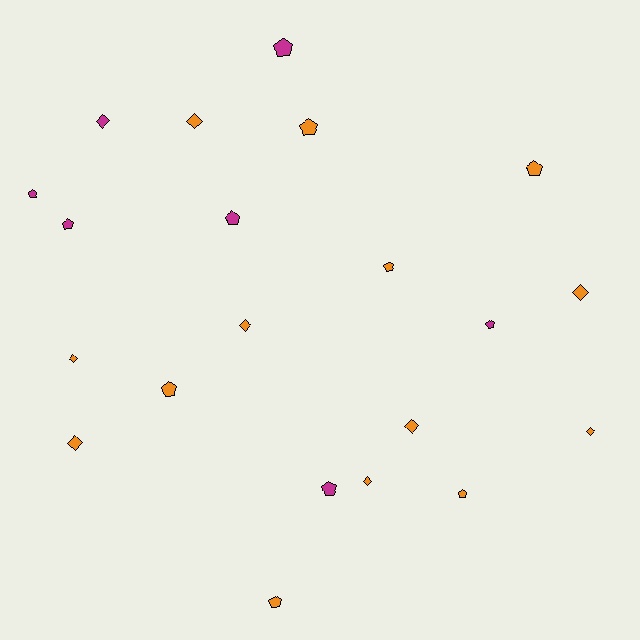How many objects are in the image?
There are 21 objects.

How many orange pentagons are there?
There are 6 orange pentagons.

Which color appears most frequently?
Orange, with 14 objects.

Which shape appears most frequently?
Pentagon, with 12 objects.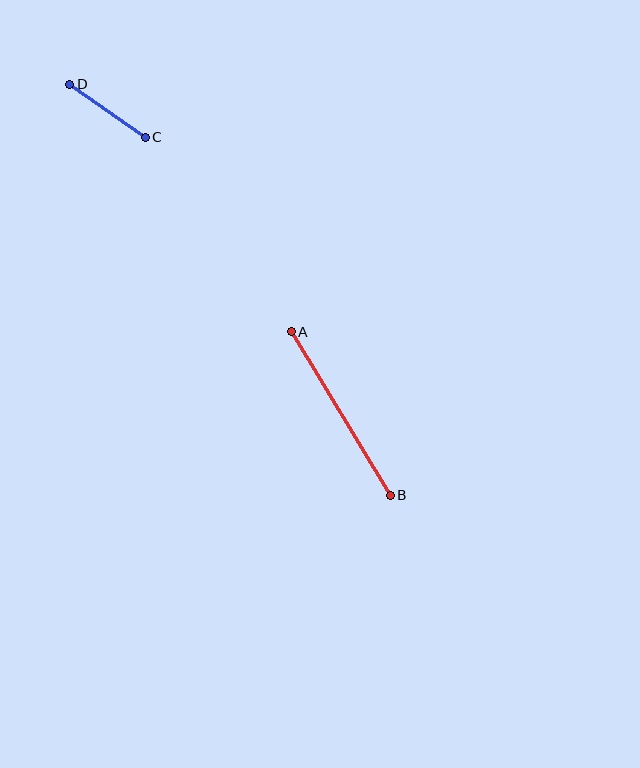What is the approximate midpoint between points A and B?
The midpoint is at approximately (341, 413) pixels.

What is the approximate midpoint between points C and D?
The midpoint is at approximately (108, 111) pixels.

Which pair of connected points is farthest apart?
Points A and B are farthest apart.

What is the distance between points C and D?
The distance is approximately 92 pixels.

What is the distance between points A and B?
The distance is approximately 191 pixels.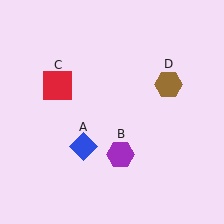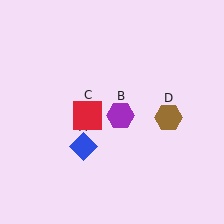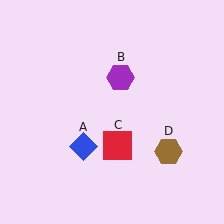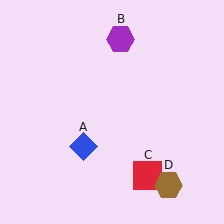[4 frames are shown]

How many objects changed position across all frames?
3 objects changed position: purple hexagon (object B), red square (object C), brown hexagon (object D).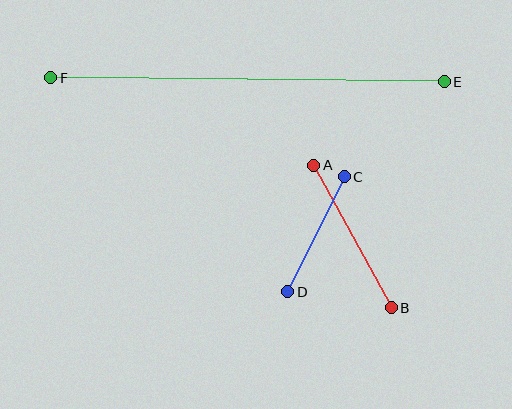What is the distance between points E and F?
The distance is approximately 393 pixels.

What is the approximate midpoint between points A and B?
The midpoint is at approximately (353, 237) pixels.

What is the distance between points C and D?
The distance is approximately 128 pixels.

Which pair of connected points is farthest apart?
Points E and F are farthest apart.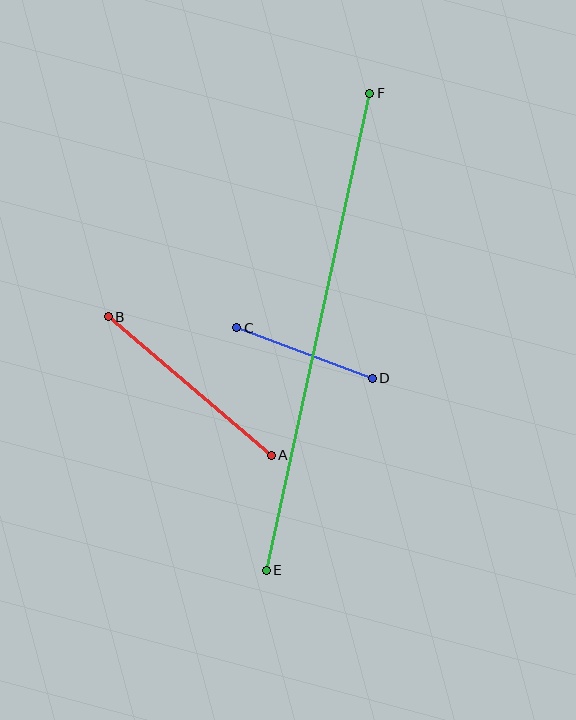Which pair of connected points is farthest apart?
Points E and F are farthest apart.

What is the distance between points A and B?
The distance is approximately 214 pixels.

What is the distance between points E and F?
The distance is approximately 488 pixels.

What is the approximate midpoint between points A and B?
The midpoint is at approximately (190, 386) pixels.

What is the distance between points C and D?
The distance is approximately 144 pixels.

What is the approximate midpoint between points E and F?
The midpoint is at approximately (318, 332) pixels.